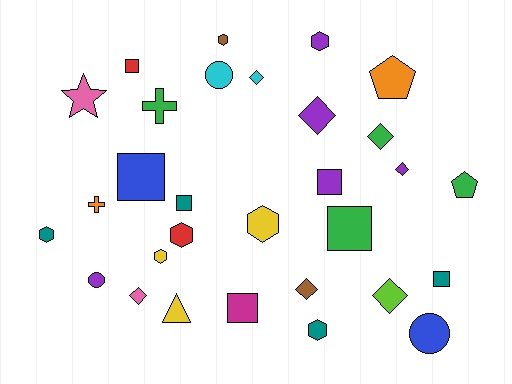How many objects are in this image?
There are 30 objects.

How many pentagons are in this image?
There are 2 pentagons.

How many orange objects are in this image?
There are 2 orange objects.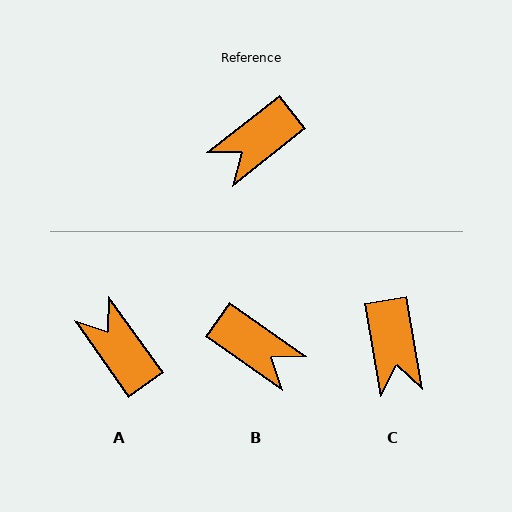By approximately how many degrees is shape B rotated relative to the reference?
Approximately 107 degrees counter-clockwise.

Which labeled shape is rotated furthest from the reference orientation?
B, about 107 degrees away.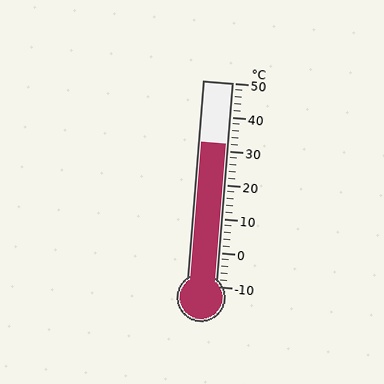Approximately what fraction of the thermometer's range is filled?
The thermometer is filled to approximately 70% of its range.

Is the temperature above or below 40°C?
The temperature is below 40°C.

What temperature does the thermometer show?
The thermometer shows approximately 32°C.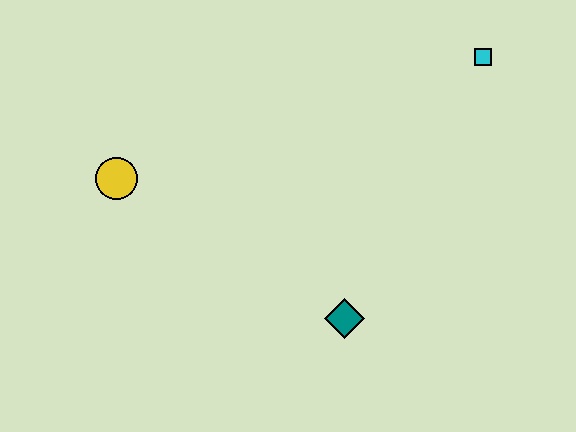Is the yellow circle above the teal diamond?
Yes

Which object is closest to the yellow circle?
The teal diamond is closest to the yellow circle.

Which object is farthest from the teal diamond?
The cyan square is farthest from the teal diamond.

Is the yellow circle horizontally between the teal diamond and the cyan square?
No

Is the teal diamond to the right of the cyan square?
No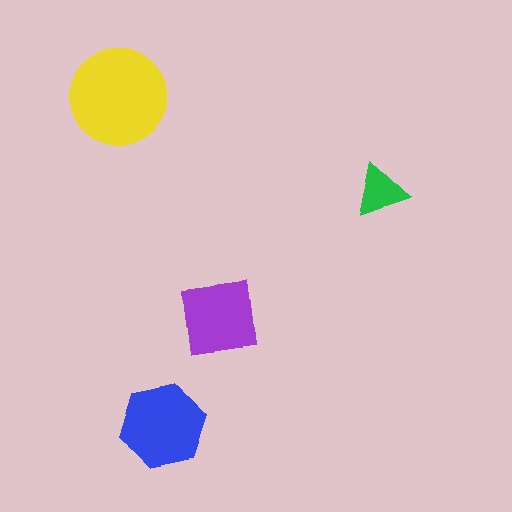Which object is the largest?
The yellow circle.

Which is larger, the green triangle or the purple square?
The purple square.